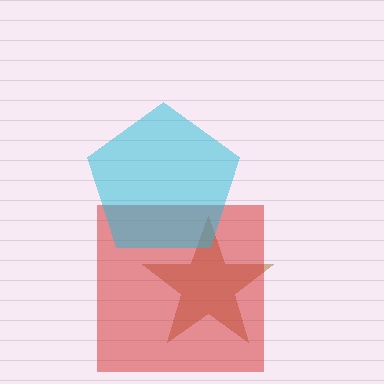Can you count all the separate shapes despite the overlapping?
Yes, there are 3 separate shapes.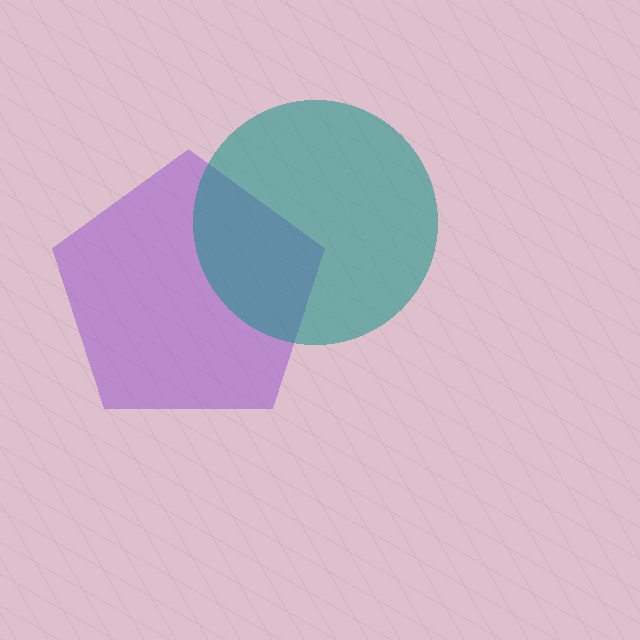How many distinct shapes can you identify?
There are 2 distinct shapes: a purple pentagon, a teal circle.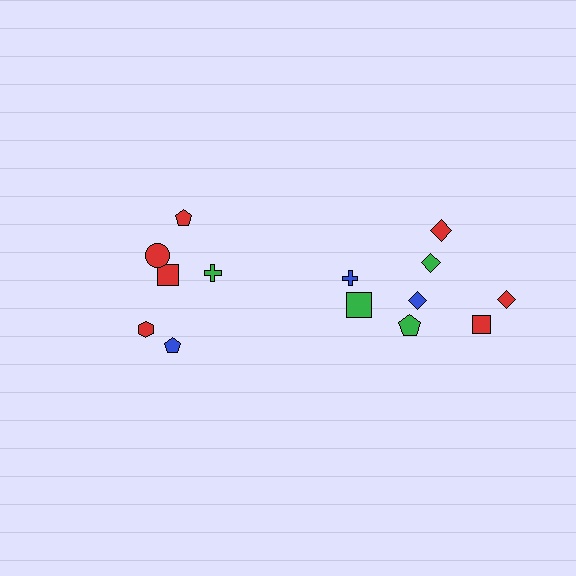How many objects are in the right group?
There are 8 objects.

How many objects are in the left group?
There are 6 objects.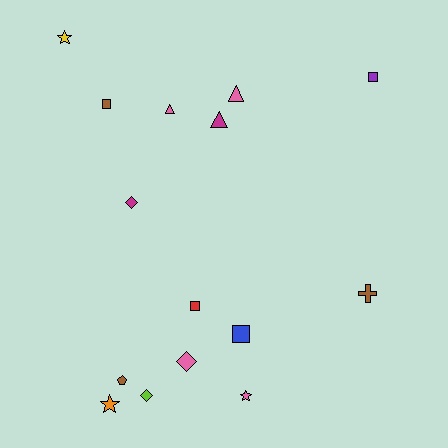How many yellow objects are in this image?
There is 1 yellow object.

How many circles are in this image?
There are no circles.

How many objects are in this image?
There are 15 objects.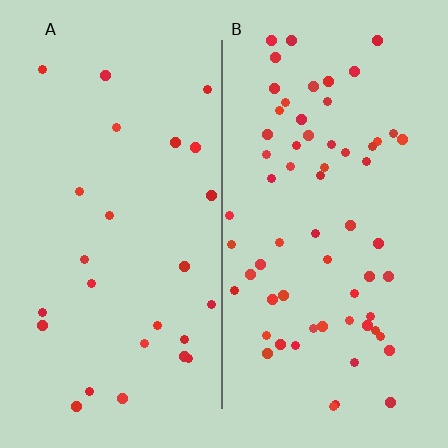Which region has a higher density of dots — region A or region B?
B (the right).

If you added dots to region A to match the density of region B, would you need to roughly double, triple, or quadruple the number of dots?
Approximately double.